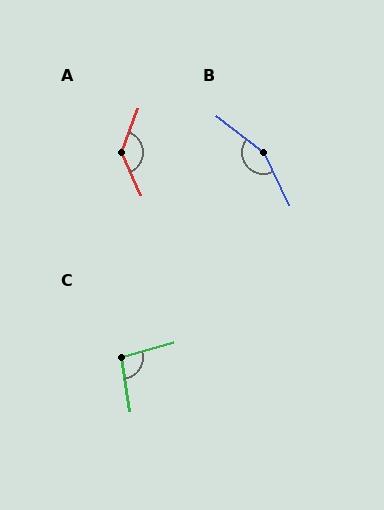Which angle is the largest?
B, at approximately 154 degrees.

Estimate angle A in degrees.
Approximately 135 degrees.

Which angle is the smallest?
C, at approximately 97 degrees.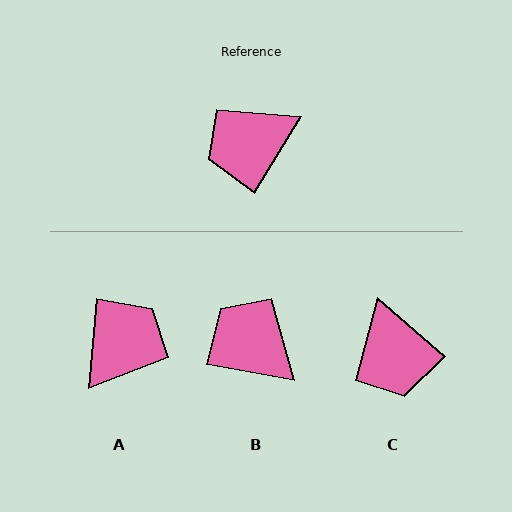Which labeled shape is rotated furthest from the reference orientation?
A, about 153 degrees away.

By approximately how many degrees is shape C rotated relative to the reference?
Approximately 80 degrees counter-clockwise.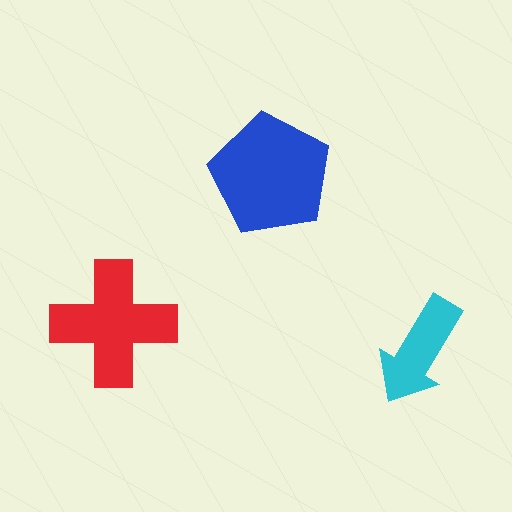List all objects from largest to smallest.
The blue pentagon, the red cross, the cyan arrow.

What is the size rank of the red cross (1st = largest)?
2nd.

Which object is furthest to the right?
The cyan arrow is rightmost.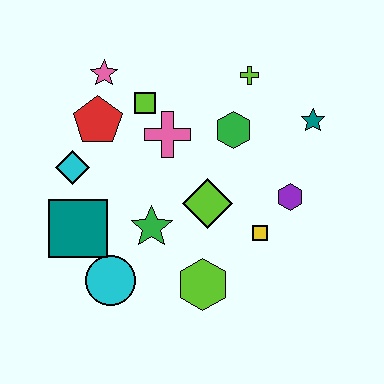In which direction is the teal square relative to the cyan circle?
The teal square is above the cyan circle.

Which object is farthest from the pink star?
The lime hexagon is farthest from the pink star.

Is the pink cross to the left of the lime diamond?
Yes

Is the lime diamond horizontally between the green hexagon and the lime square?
Yes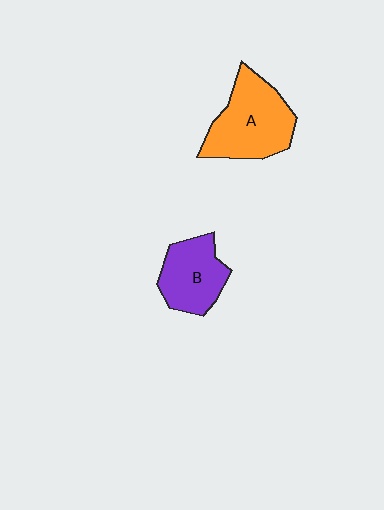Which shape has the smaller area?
Shape B (purple).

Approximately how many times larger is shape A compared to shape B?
Approximately 1.4 times.